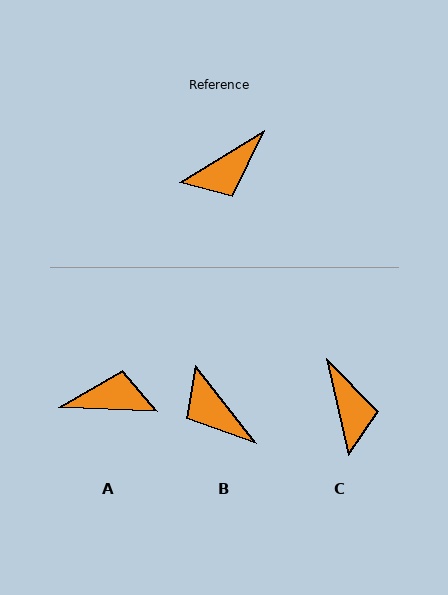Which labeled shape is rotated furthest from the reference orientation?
A, about 146 degrees away.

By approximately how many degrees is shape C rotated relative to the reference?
Approximately 71 degrees counter-clockwise.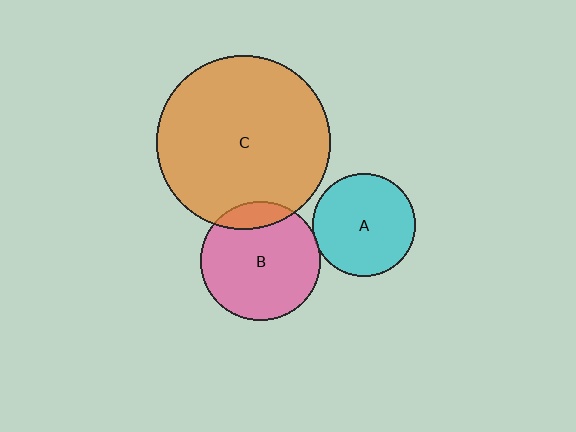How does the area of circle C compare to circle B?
Approximately 2.1 times.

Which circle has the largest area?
Circle C (orange).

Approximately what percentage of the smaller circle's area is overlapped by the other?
Approximately 15%.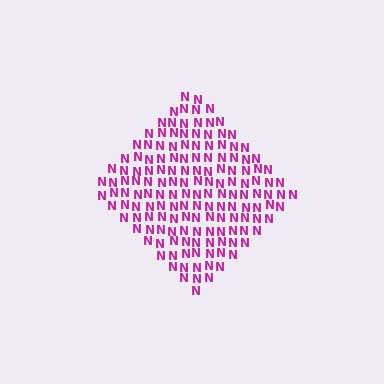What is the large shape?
The large shape is a diamond.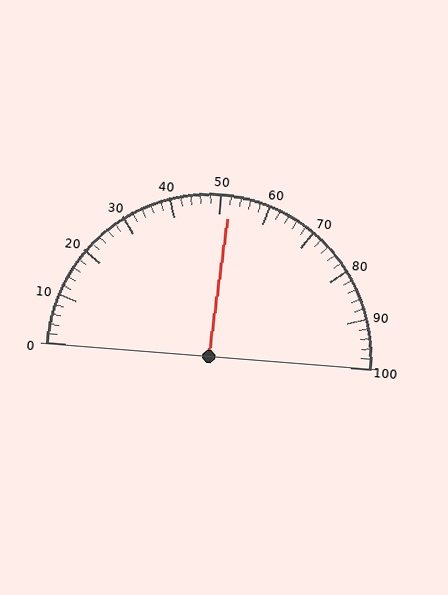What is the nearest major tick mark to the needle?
The nearest major tick mark is 50.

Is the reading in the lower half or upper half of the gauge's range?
The reading is in the upper half of the range (0 to 100).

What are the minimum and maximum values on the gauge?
The gauge ranges from 0 to 100.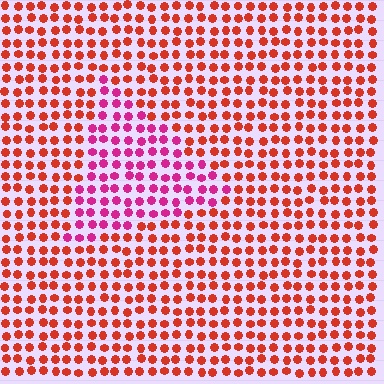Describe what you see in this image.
The image is filled with small red elements in a uniform arrangement. A triangle-shaped region is visible where the elements are tinted to a slightly different hue, forming a subtle color boundary.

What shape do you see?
I see a triangle.